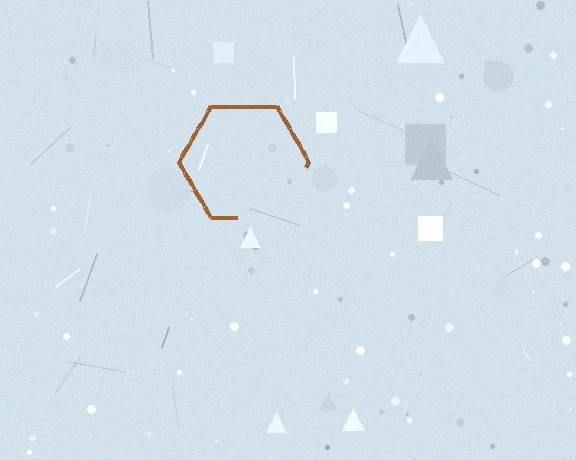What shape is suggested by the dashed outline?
The dashed outline suggests a hexagon.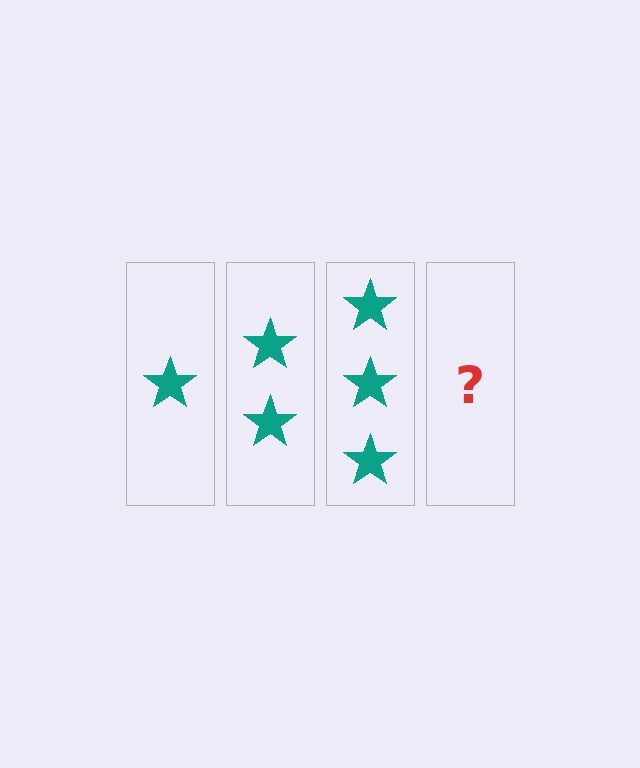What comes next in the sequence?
The next element should be 4 stars.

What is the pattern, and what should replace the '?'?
The pattern is that each step adds one more star. The '?' should be 4 stars.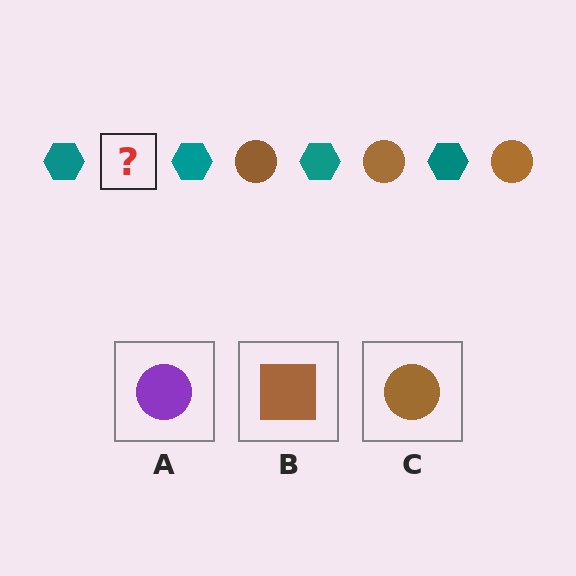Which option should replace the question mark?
Option C.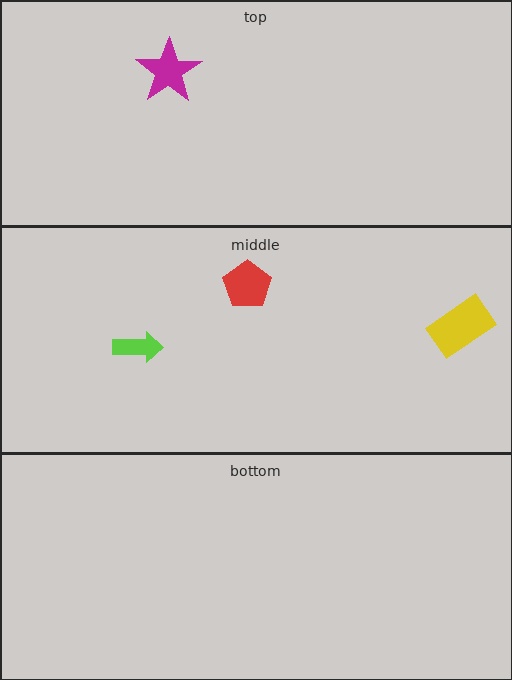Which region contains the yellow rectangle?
The middle region.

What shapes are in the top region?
The magenta star.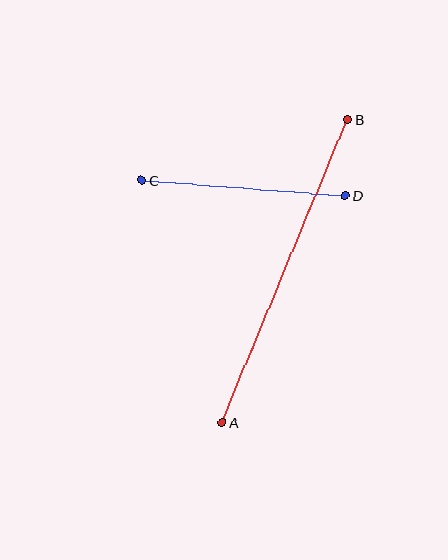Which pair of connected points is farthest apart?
Points A and B are farthest apart.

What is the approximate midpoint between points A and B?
The midpoint is at approximately (285, 271) pixels.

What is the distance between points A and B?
The distance is approximately 328 pixels.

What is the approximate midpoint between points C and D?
The midpoint is at approximately (243, 188) pixels.